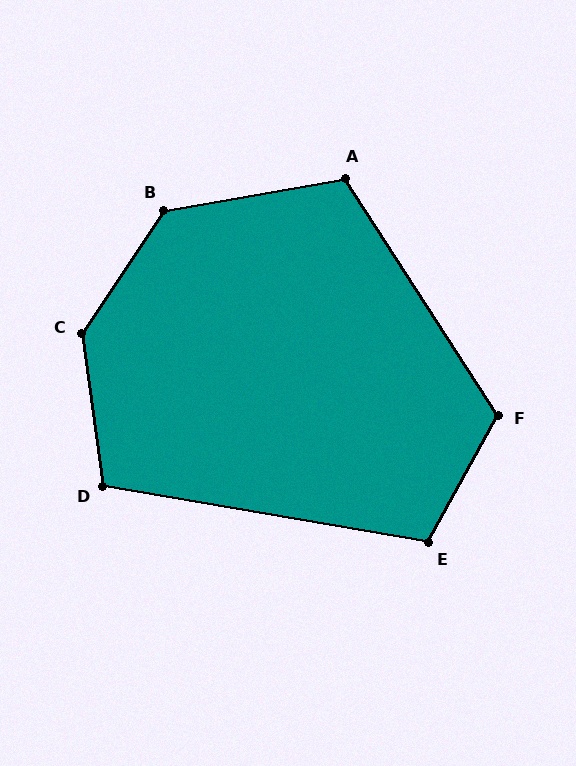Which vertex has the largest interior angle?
C, at approximately 138 degrees.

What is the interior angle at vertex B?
Approximately 134 degrees (obtuse).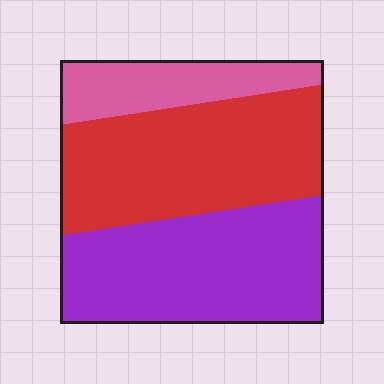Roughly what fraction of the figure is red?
Red takes up about two fifths (2/5) of the figure.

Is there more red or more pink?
Red.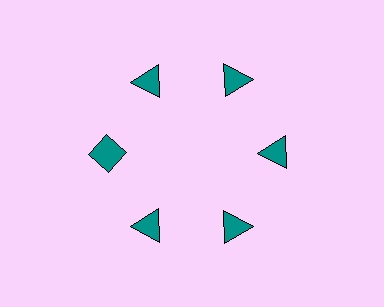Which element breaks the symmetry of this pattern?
The teal diamond at roughly the 9 o'clock position breaks the symmetry. All other shapes are teal triangles.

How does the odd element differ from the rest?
It has a different shape: diamond instead of triangle.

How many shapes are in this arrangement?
There are 6 shapes arranged in a ring pattern.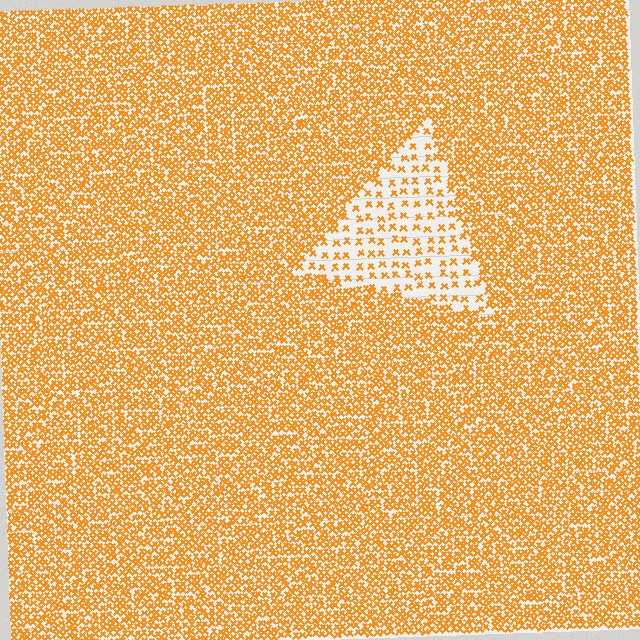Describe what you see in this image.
The image contains small orange elements arranged at two different densities. A triangle-shaped region is visible where the elements are less densely packed than the surrounding area.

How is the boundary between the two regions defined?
The boundary is defined by a change in element density (approximately 3.0x ratio). All elements are the same color, size, and shape.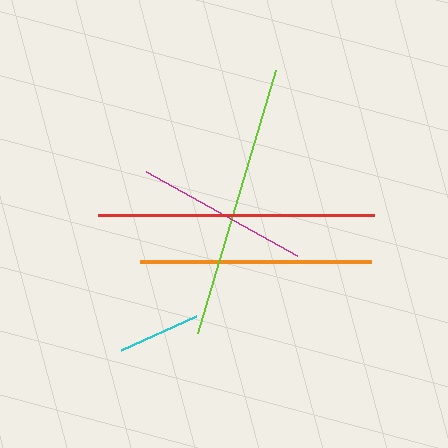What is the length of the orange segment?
The orange segment is approximately 231 pixels long.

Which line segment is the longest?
The red line is the longest at approximately 275 pixels.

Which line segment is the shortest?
The cyan line is the shortest at approximately 83 pixels.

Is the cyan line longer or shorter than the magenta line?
The magenta line is longer than the cyan line.